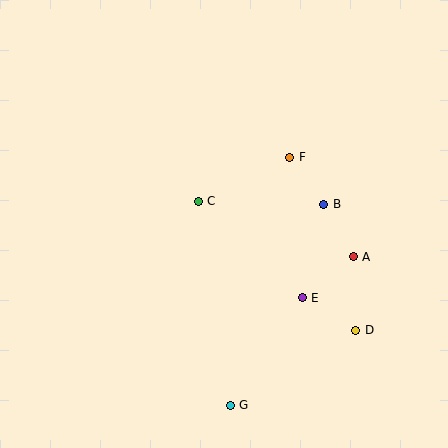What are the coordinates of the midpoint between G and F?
The midpoint between G and F is at (260, 281).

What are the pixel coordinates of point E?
Point E is at (302, 298).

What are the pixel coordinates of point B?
Point B is at (324, 204).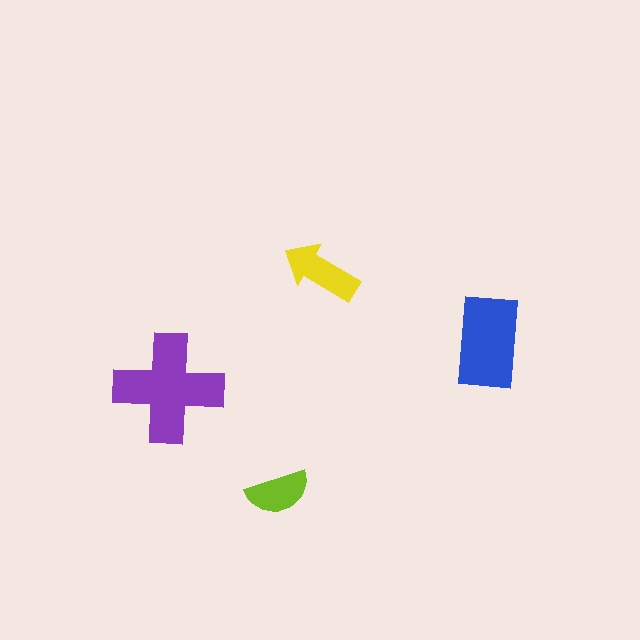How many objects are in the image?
There are 4 objects in the image.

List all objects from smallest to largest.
The lime semicircle, the yellow arrow, the blue rectangle, the purple cross.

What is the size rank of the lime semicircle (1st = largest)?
4th.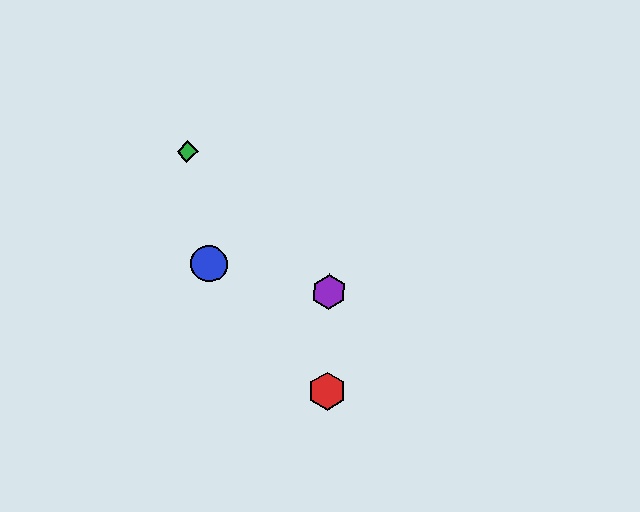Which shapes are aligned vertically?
The red hexagon, the yellow triangle, the purple hexagon are aligned vertically.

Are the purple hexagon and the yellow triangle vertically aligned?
Yes, both are at x≈329.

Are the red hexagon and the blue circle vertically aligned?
No, the red hexagon is at x≈327 and the blue circle is at x≈209.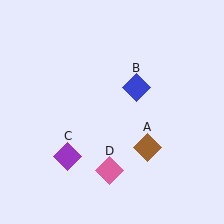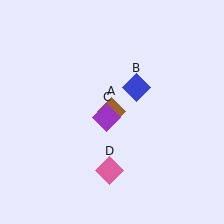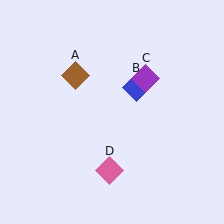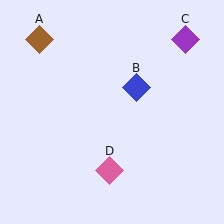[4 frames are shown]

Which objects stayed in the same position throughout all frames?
Blue diamond (object B) and pink diamond (object D) remained stationary.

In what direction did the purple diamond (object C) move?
The purple diamond (object C) moved up and to the right.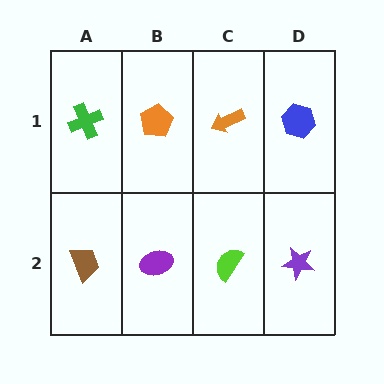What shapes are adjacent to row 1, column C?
A lime semicircle (row 2, column C), an orange pentagon (row 1, column B), a blue hexagon (row 1, column D).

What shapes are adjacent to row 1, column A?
A brown trapezoid (row 2, column A), an orange pentagon (row 1, column B).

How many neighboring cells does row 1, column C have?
3.